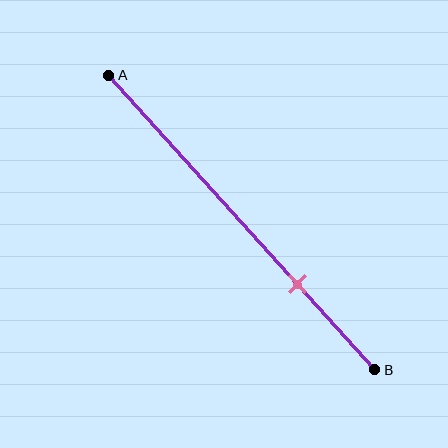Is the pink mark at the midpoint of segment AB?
No, the mark is at about 70% from A, not at the 50% midpoint.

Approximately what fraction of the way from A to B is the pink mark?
The pink mark is approximately 70% of the way from A to B.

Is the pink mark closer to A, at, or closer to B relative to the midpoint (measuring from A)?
The pink mark is closer to point B than the midpoint of segment AB.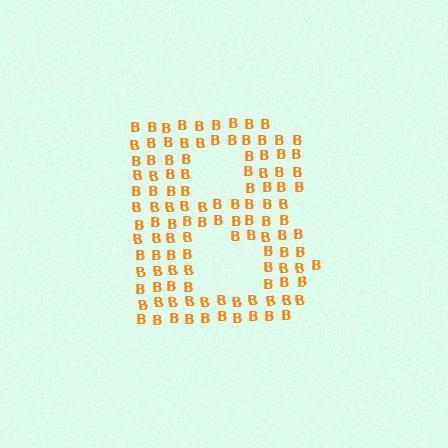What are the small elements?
The small elements are letter B's.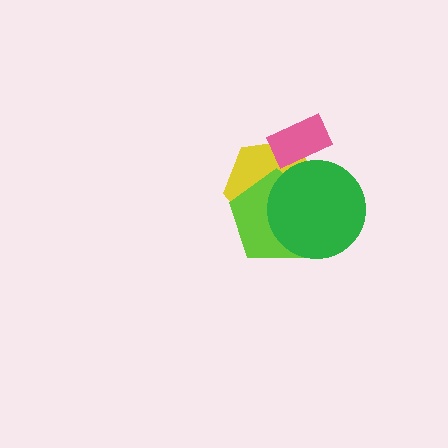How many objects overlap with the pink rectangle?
1 object overlaps with the pink rectangle.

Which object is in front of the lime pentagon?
The green circle is in front of the lime pentagon.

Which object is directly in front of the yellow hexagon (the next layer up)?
The lime pentagon is directly in front of the yellow hexagon.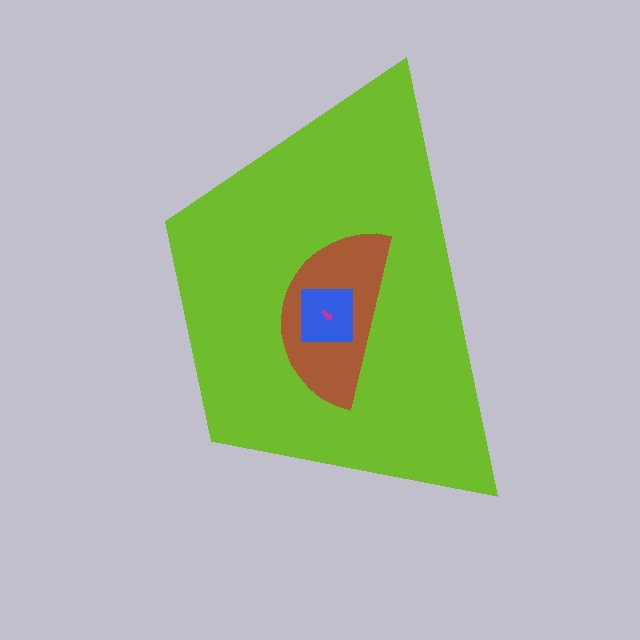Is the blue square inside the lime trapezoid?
Yes.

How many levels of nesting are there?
4.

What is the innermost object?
The magenta arrow.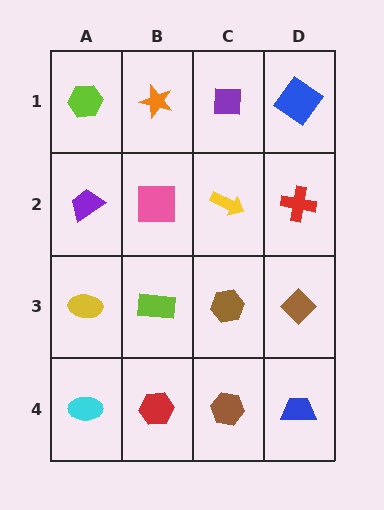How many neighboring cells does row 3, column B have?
4.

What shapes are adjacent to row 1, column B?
A pink square (row 2, column B), a lime hexagon (row 1, column A), a purple square (row 1, column C).